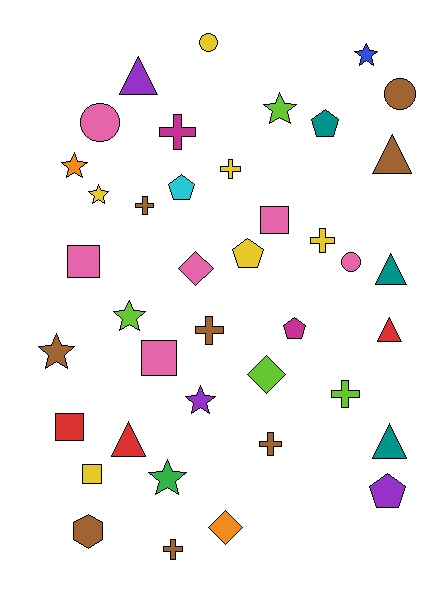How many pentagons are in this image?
There are 5 pentagons.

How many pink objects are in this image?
There are 6 pink objects.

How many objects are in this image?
There are 40 objects.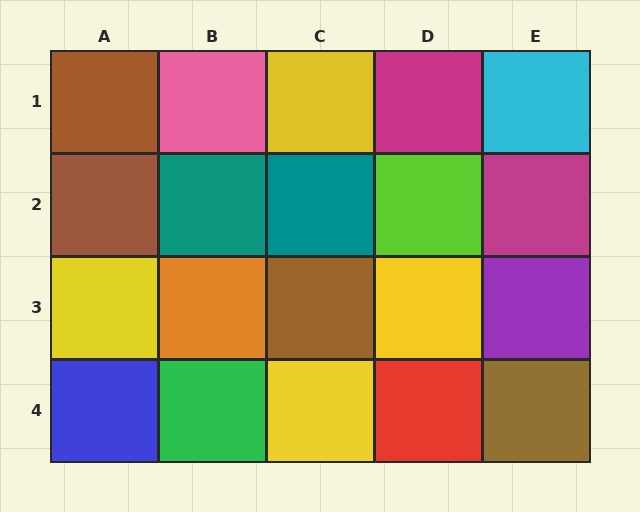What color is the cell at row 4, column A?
Blue.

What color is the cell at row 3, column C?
Brown.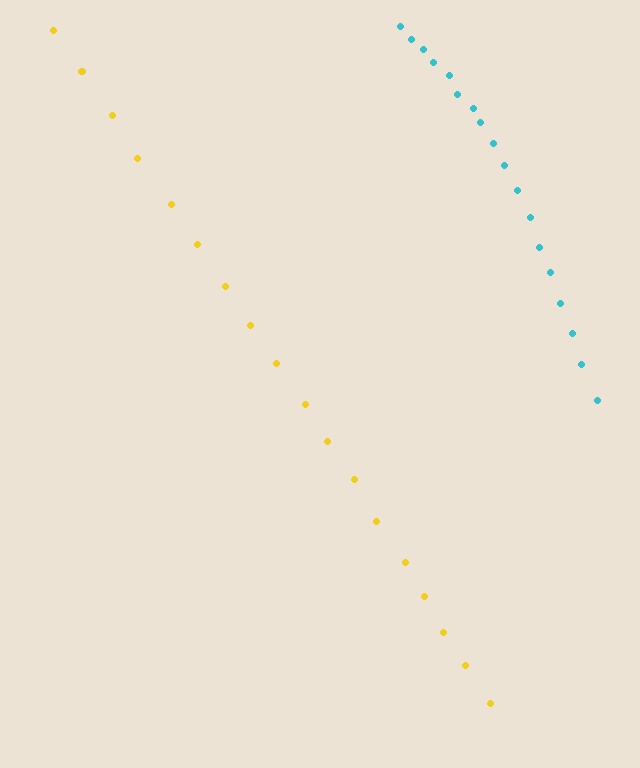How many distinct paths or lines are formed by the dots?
There are 2 distinct paths.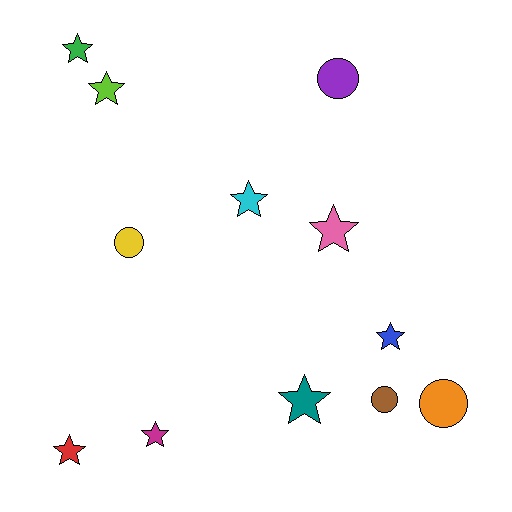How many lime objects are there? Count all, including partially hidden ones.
There is 1 lime object.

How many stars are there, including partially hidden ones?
There are 8 stars.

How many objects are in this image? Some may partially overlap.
There are 12 objects.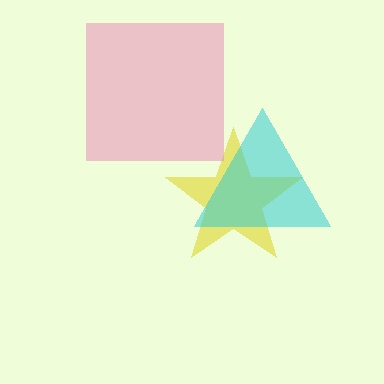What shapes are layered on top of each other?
The layered shapes are: a yellow star, a cyan triangle, a pink square.